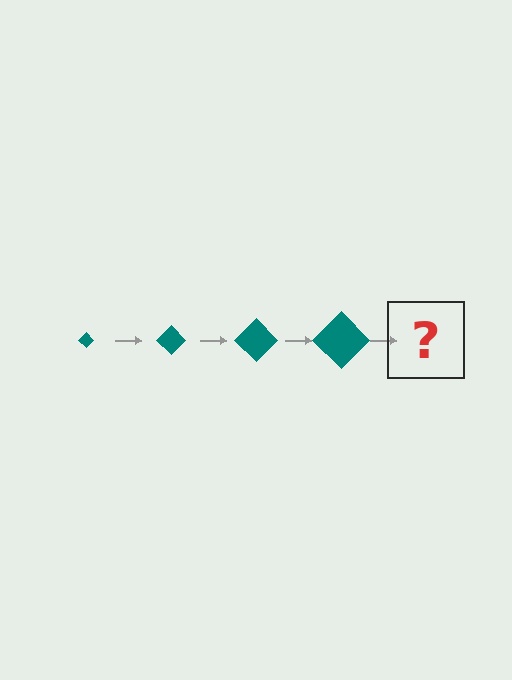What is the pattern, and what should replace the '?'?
The pattern is that the diamond gets progressively larger each step. The '?' should be a teal diamond, larger than the previous one.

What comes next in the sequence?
The next element should be a teal diamond, larger than the previous one.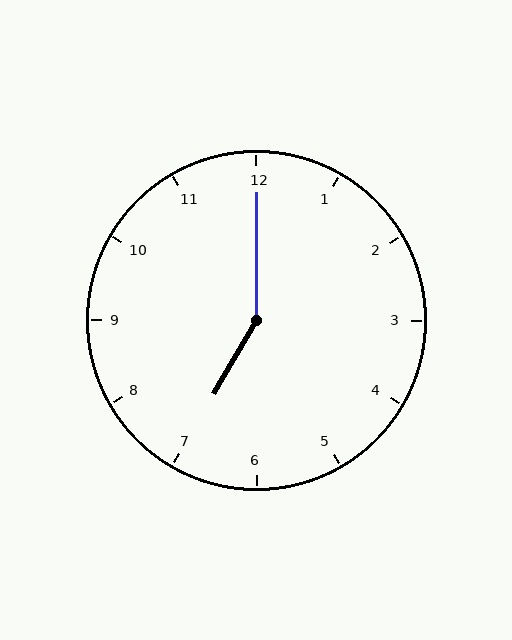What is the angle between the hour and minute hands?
Approximately 150 degrees.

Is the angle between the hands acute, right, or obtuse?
It is obtuse.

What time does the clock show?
7:00.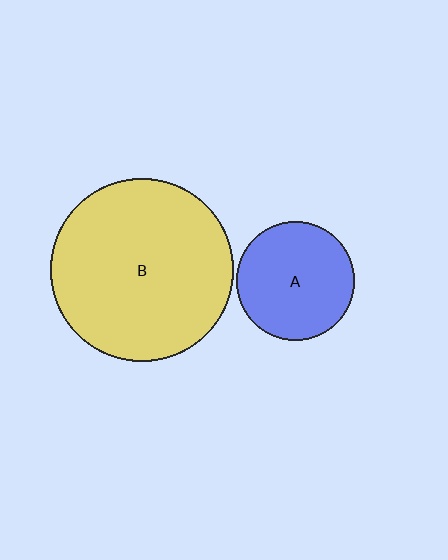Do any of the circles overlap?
No, none of the circles overlap.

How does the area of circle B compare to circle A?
Approximately 2.4 times.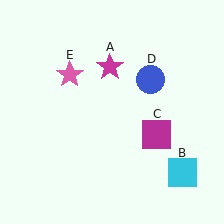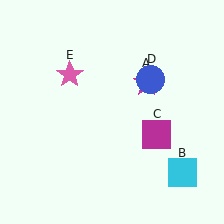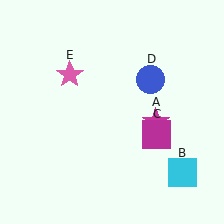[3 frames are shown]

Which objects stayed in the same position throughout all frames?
Cyan square (object B) and magenta square (object C) and blue circle (object D) and pink star (object E) remained stationary.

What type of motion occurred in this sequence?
The magenta star (object A) rotated clockwise around the center of the scene.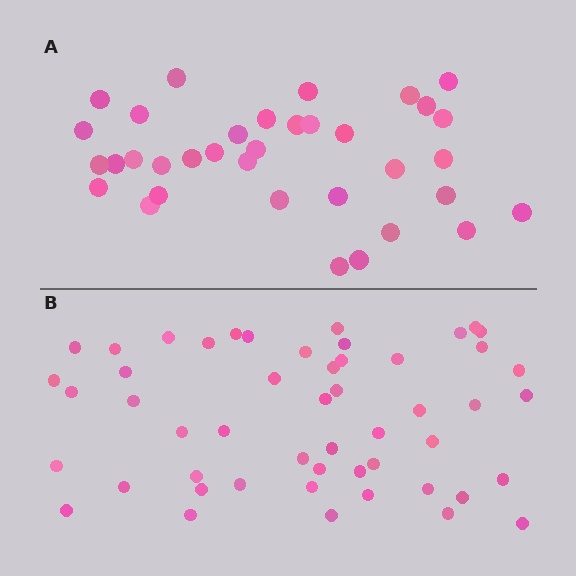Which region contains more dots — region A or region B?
Region B (the bottom region) has more dots.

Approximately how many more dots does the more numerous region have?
Region B has approximately 15 more dots than region A.